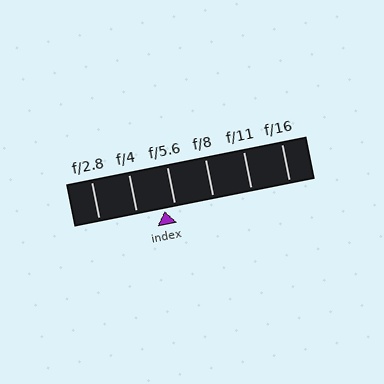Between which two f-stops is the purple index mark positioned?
The index mark is between f/4 and f/5.6.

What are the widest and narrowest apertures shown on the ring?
The widest aperture shown is f/2.8 and the narrowest is f/16.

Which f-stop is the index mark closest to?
The index mark is closest to f/5.6.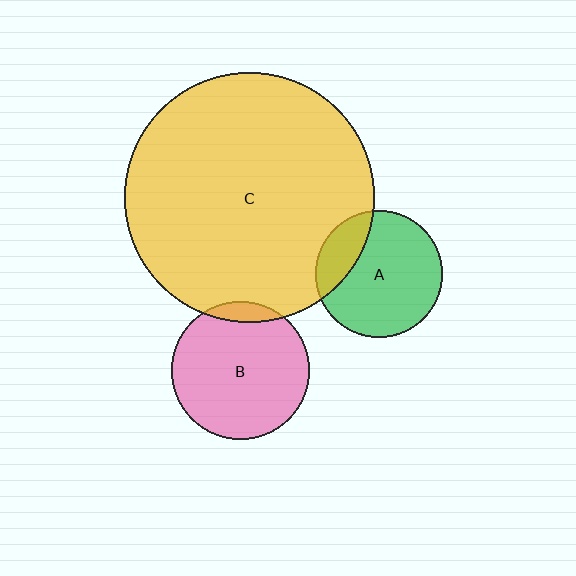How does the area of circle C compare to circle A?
Approximately 3.9 times.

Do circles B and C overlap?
Yes.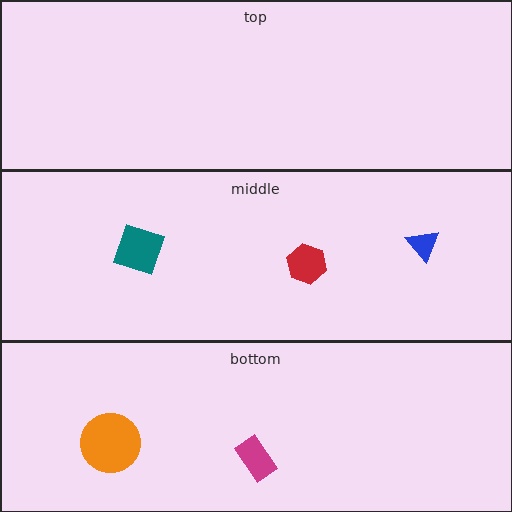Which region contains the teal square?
The middle region.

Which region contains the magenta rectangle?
The bottom region.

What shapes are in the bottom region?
The magenta rectangle, the orange circle.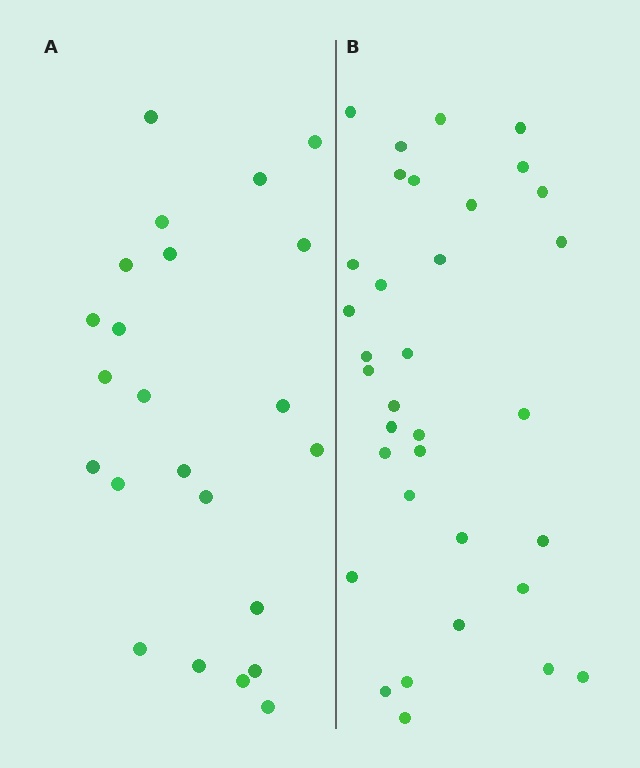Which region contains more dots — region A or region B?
Region B (the right region) has more dots.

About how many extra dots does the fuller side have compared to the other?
Region B has roughly 12 or so more dots than region A.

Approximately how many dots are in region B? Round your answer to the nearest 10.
About 30 dots. (The exact count is 34, which rounds to 30.)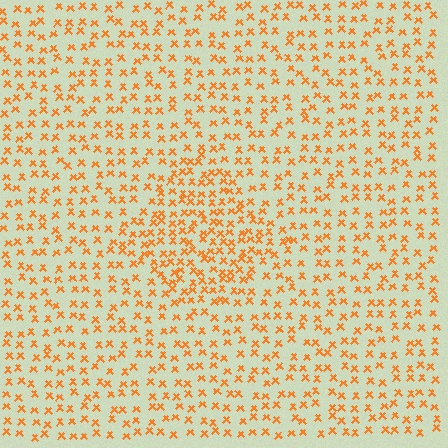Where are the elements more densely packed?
The elements are more densely packed inside the diamond boundary.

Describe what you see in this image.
The image contains small orange elements arranged at two different densities. A diamond-shaped region is visible where the elements are more densely packed than the surrounding area.